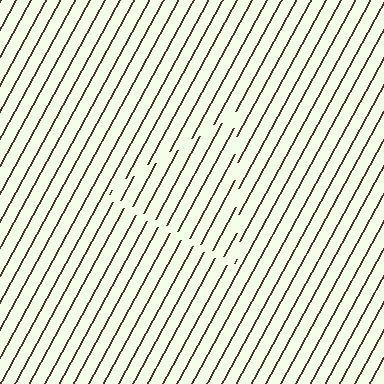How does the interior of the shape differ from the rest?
The interior of the shape contains the same grating, shifted by half a period — the contour is defined by the phase discontinuity where line-ends from the inner and outer gratings abut.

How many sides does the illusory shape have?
3 sides — the line-ends trace a triangle.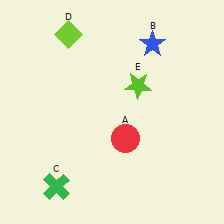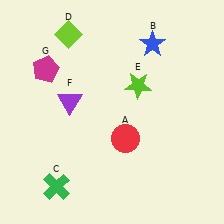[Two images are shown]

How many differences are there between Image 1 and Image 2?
There are 2 differences between the two images.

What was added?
A purple triangle (F), a magenta pentagon (G) were added in Image 2.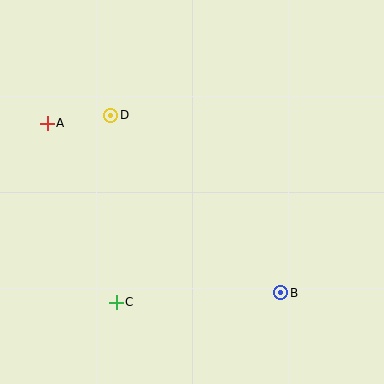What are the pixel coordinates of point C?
Point C is at (116, 302).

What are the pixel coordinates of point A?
Point A is at (47, 123).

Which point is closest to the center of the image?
Point D at (111, 115) is closest to the center.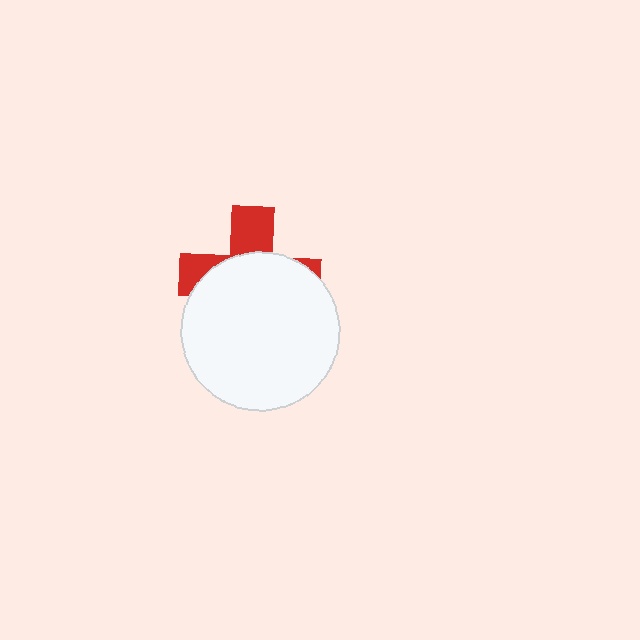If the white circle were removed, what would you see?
You would see the complete red cross.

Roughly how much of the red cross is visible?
A small part of it is visible (roughly 33%).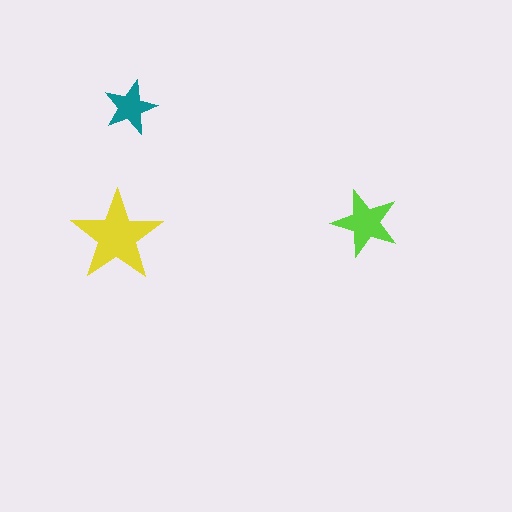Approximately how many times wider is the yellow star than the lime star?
About 1.5 times wider.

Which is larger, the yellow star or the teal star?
The yellow one.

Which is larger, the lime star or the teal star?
The lime one.